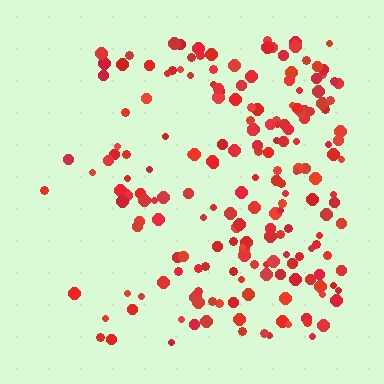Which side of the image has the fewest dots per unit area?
The left.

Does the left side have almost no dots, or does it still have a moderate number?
Still a moderate number, just noticeably fewer than the right.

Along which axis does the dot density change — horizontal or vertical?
Horizontal.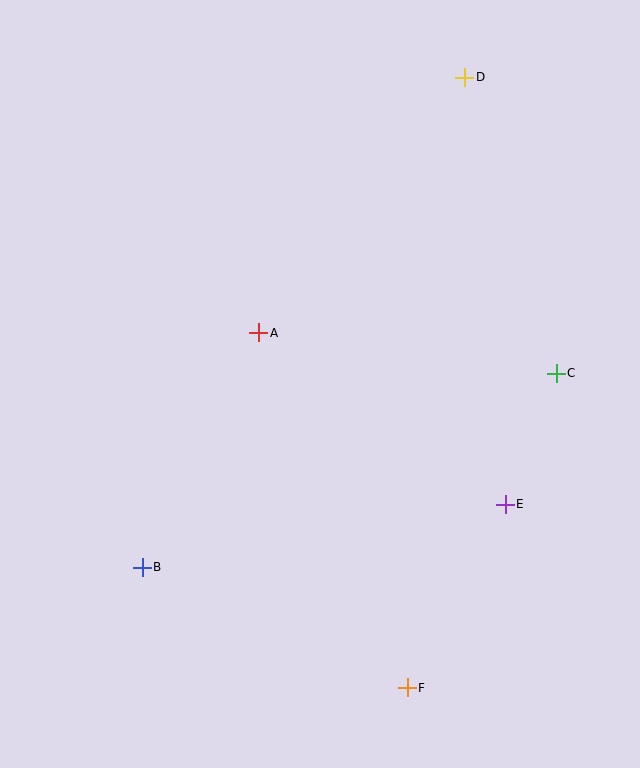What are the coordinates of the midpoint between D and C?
The midpoint between D and C is at (510, 225).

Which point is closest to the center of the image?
Point A at (259, 333) is closest to the center.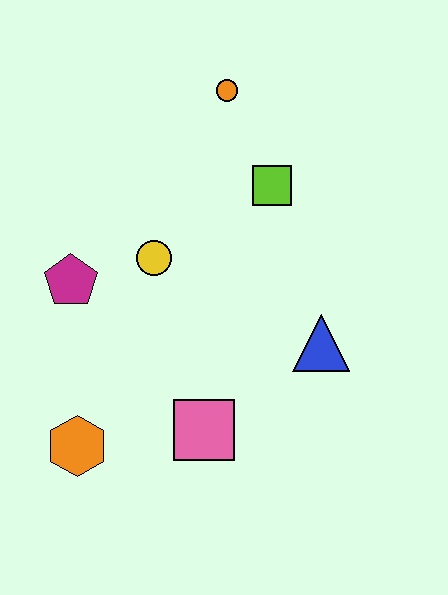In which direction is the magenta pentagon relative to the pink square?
The magenta pentagon is above the pink square.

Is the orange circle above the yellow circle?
Yes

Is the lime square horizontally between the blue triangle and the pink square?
Yes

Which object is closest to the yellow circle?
The magenta pentagon is closest to the yellow circle.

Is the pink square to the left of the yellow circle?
No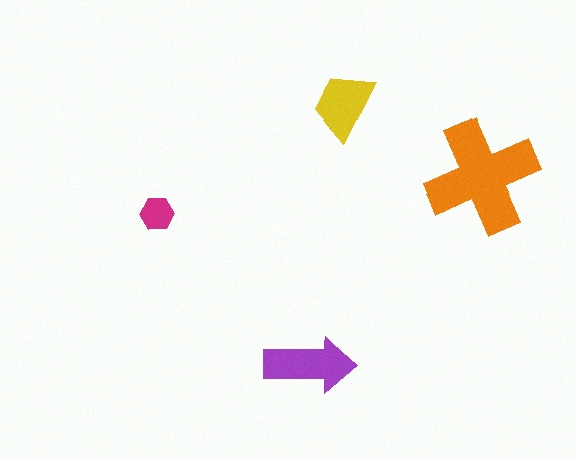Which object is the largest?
The orange cross.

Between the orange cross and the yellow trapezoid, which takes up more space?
The orange cross.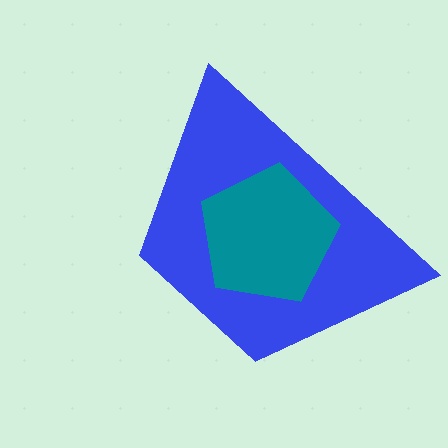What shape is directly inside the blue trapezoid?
The teal pentagon.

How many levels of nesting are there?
2.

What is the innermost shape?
The teal pentagon.